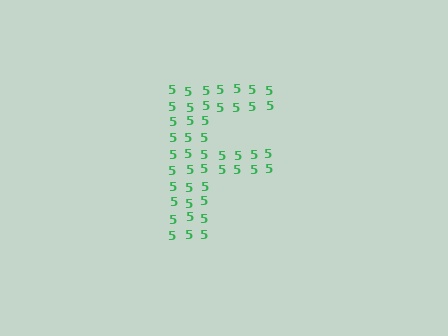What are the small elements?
The small elements are digit 5's.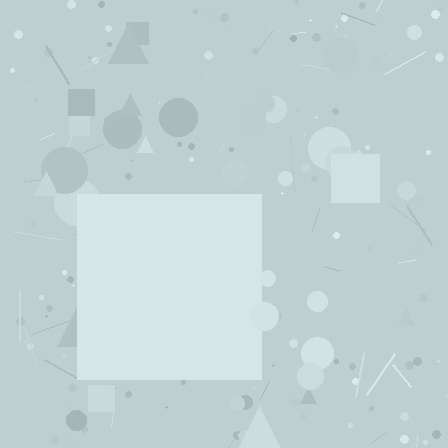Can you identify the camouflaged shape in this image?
The camouflaged shape is a square.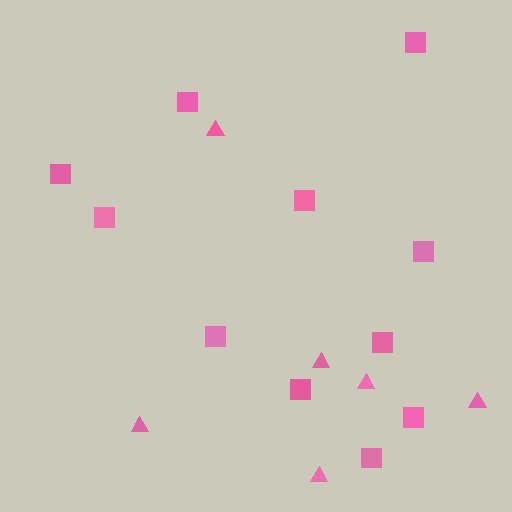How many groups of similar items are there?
There are 2 groups: one group of triangles (6) and one group of squares (11).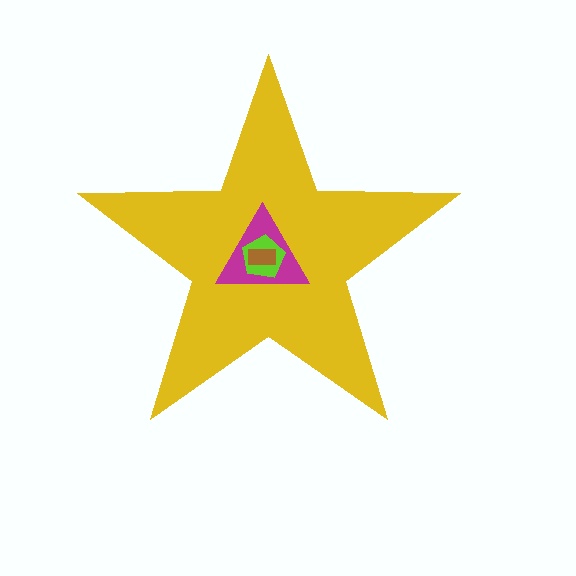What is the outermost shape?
The yellow star.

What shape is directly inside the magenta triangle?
The lime pentagon.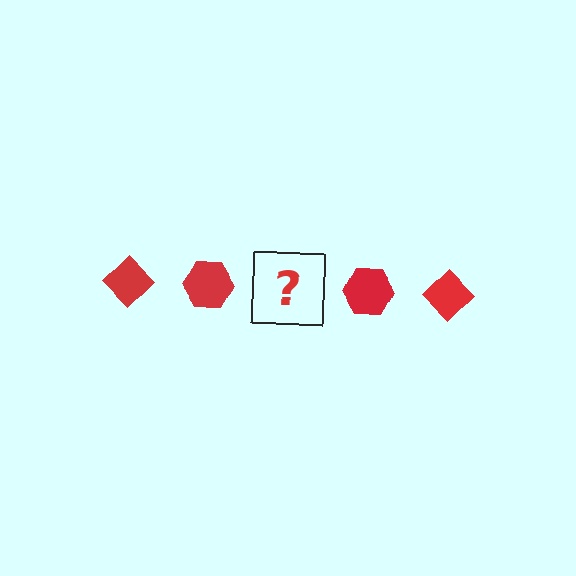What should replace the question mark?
The question mark should be replaced with a red diamond.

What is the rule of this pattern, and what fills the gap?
The rule is that the pattern cycles through diamond, hexagon shapes in red. The gap should be filled with a red diamond.